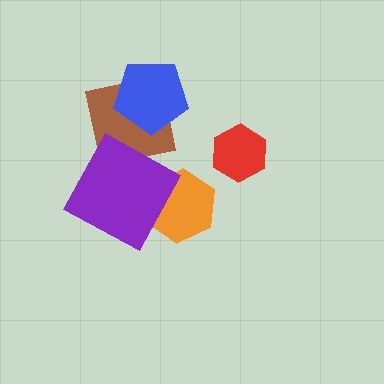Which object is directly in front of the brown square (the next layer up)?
The blue pentagon is directly in front of the brown square.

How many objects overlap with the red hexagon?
0 objects overlap with the red hexagon.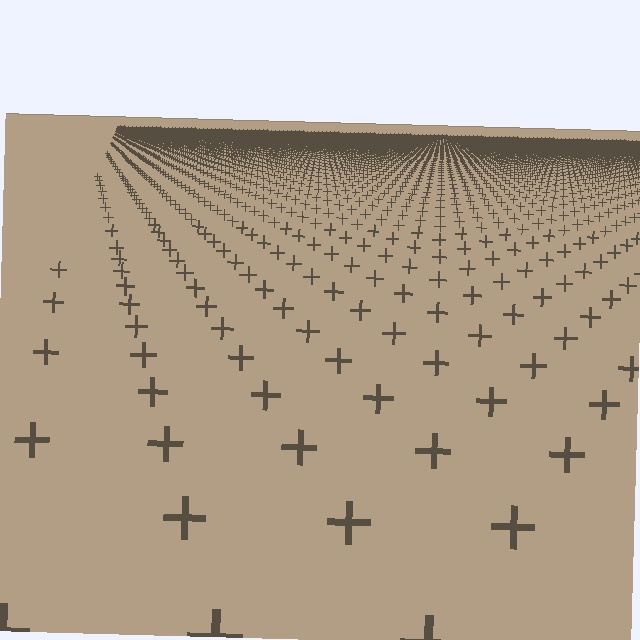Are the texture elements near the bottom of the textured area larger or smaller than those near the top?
Larger. Near the bottom, elements are closer to the viewer and appear at a bigger on-screen size.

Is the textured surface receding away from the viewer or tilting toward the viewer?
The surface is receding away from the viewer. Texture elements get smaller and denser toward the top.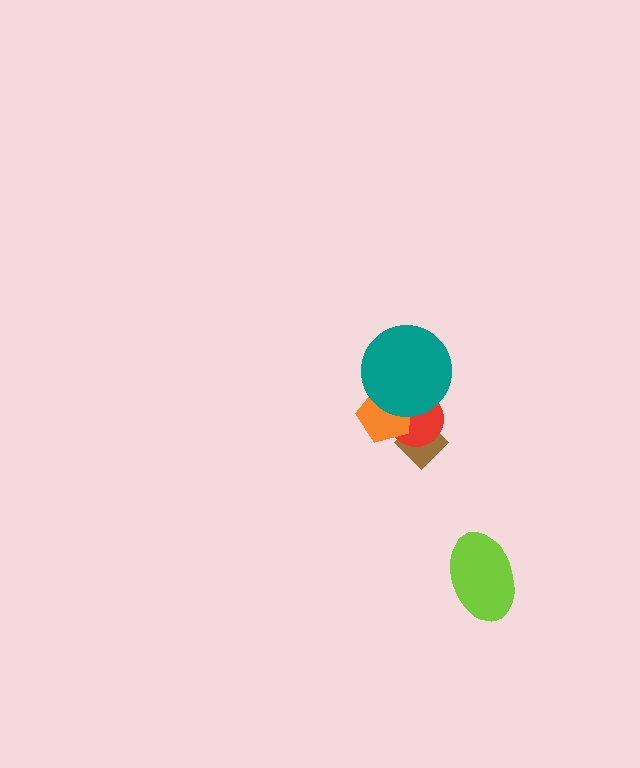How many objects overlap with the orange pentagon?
3 objects overlap with the orange pentagon.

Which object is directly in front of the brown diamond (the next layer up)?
The red circle is directly in front of the brown diamond.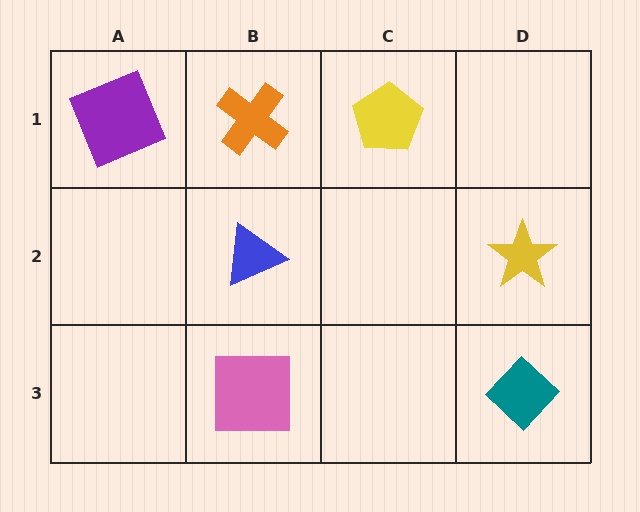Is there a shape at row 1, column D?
No, that cell is empty.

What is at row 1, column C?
A yellow pentagon.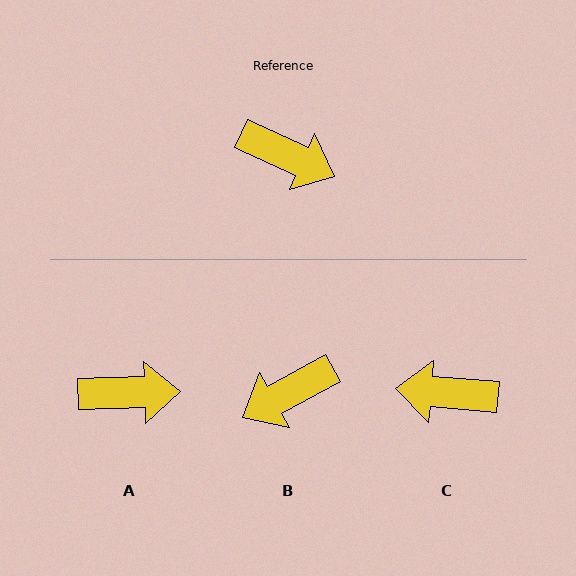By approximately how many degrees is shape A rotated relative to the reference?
Approximately 26 degrees counter-clockwise.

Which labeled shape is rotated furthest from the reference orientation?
C, about 160 degrees away.